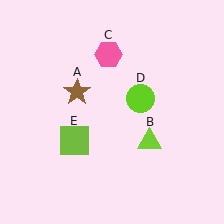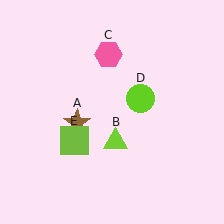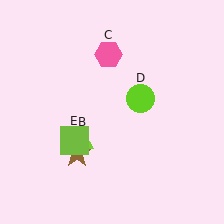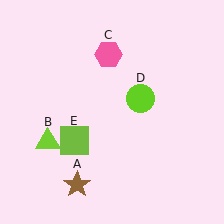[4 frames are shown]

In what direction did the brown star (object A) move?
The brown star (object A) moved down.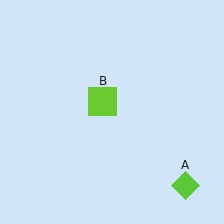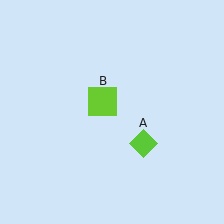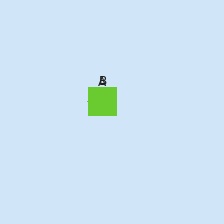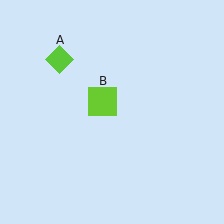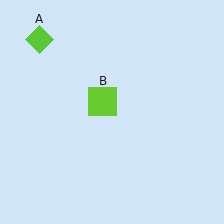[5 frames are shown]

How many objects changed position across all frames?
1 object changed position: lime diamond (object A).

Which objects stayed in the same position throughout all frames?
Lime square (object B) remained stationary.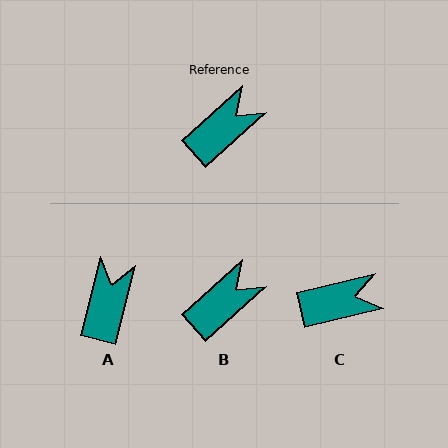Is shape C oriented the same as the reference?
No, it is off by about 28 degrees.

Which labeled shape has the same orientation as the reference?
B.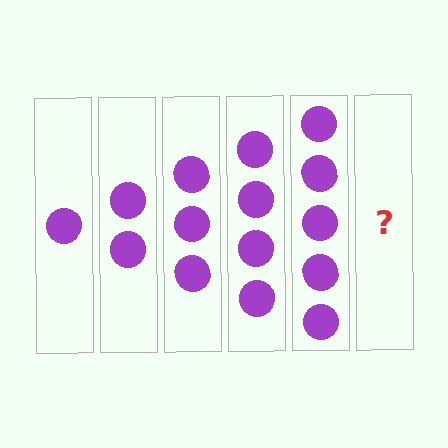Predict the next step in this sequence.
The next step is 6 circles.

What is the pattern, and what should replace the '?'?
The pattern is that each step adds one more circle. The '?' should be 6 circles.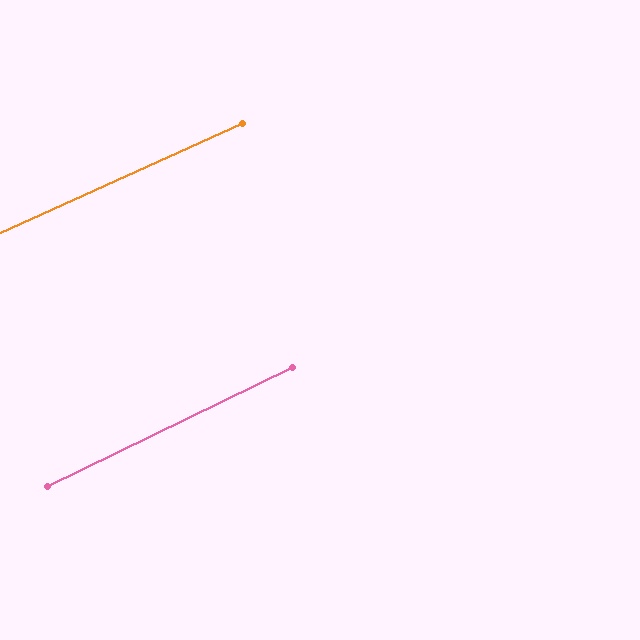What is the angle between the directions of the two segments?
Approximately 2 degrees.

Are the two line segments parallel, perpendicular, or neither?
Parallel — their directions differ by only 1.6°.